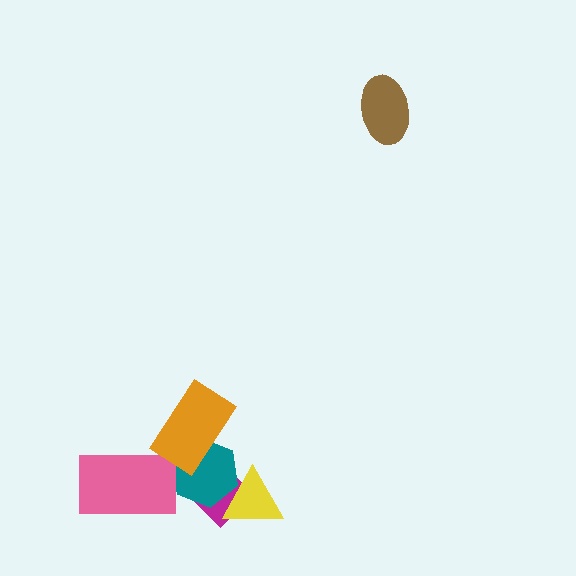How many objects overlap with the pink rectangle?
0 objects overlap with the pink rectangle.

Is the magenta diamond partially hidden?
Yes, it is partially covered by another shape.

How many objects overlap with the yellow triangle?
2 objects overlap with the yellow triangle.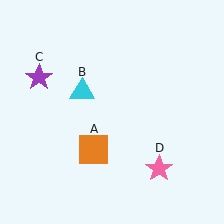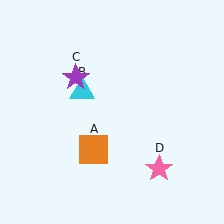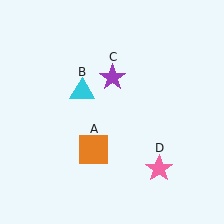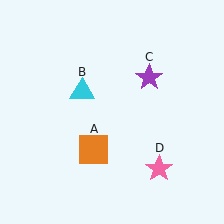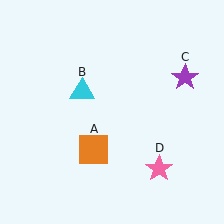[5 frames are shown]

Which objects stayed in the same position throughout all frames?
Orange square (object A) and cyan triangle (object B) and pink star (object D) remained stationary.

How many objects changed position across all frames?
1 object changed position: purple star (object C).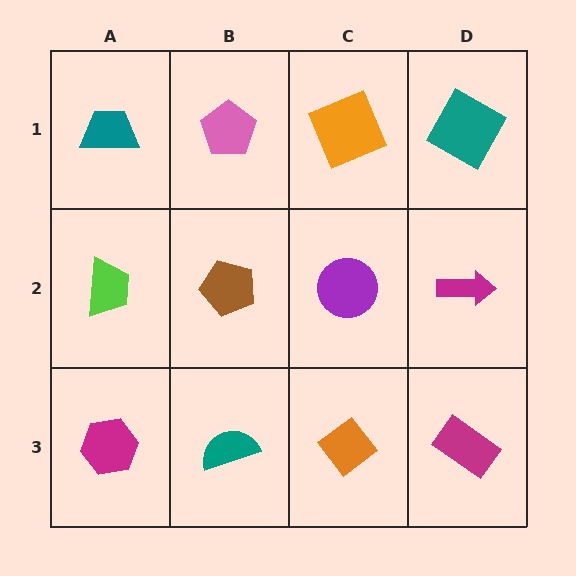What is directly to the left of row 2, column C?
A brown pentagon.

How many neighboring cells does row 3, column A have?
2.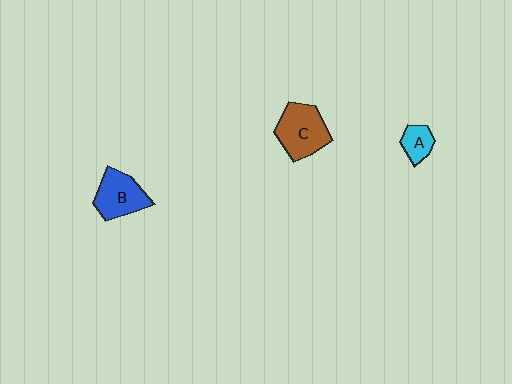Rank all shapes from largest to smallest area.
From largest to smallest: C (brown), B (blue), A (cyan).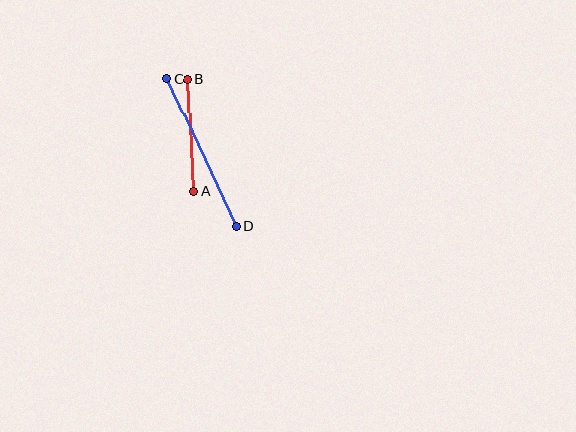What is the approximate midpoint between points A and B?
The midpoint is at approximately (191, 136) pixels.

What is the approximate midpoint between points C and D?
The midpoint is at approximately (202, 153) pixels.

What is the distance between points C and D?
The distance is approximately 163 pixels.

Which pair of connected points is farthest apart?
Points C and D are farthest apart.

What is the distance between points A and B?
The distance is approximately 112 pixels.